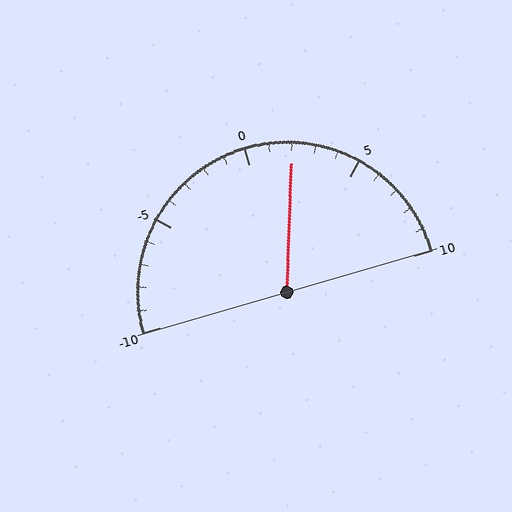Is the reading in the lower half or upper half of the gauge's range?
The reading is in the upper half of the range (-10 to 10).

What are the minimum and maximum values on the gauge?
The gauge ranges from -10 to 10.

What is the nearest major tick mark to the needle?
The nearest major tick mark is 0.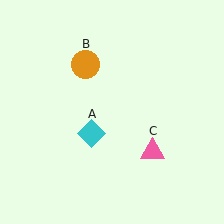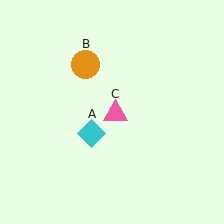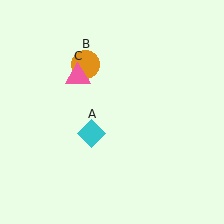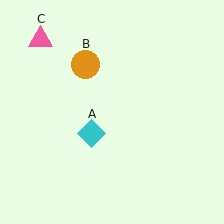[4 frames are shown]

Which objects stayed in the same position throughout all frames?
Cyan diamond (object A) and orange circle (object B) remained stationary.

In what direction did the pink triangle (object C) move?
The pink triangle (object C) moved up and to the left.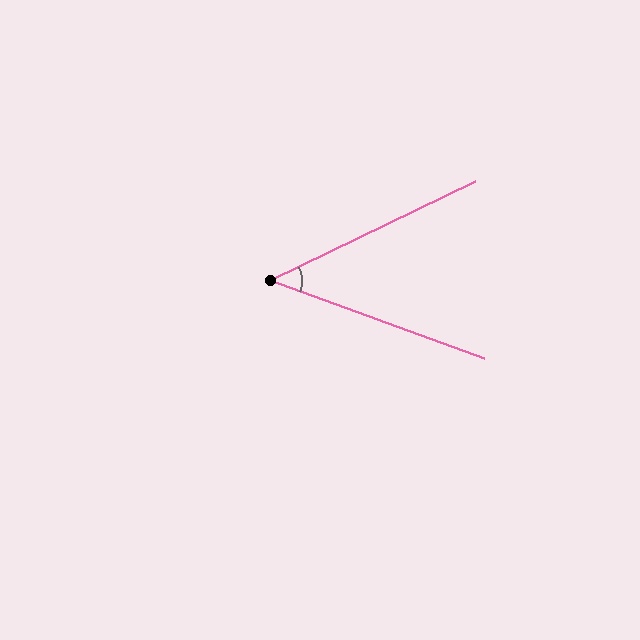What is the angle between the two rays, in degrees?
Approximately 46 degrees.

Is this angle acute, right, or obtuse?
It is acute.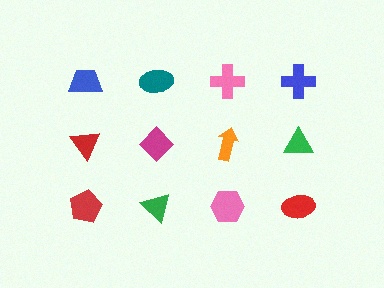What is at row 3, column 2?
A green triangle.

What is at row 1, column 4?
A blue cross.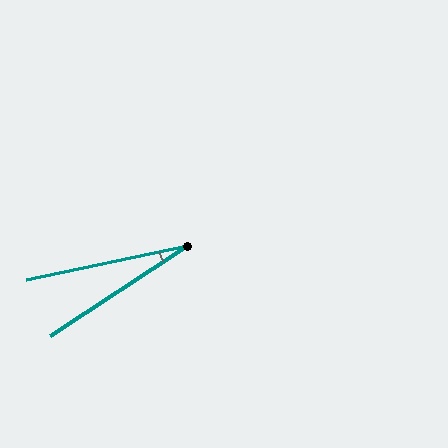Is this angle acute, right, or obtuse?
It is acute.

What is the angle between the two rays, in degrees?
Approximately 21 degrees.